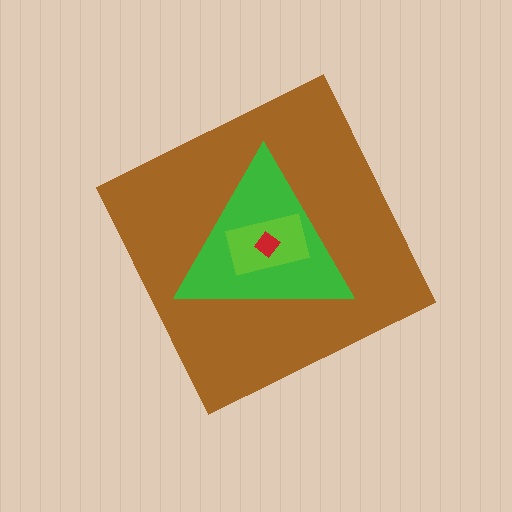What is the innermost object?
The red diamond.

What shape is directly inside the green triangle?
The lime rectangle.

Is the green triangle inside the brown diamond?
Yes.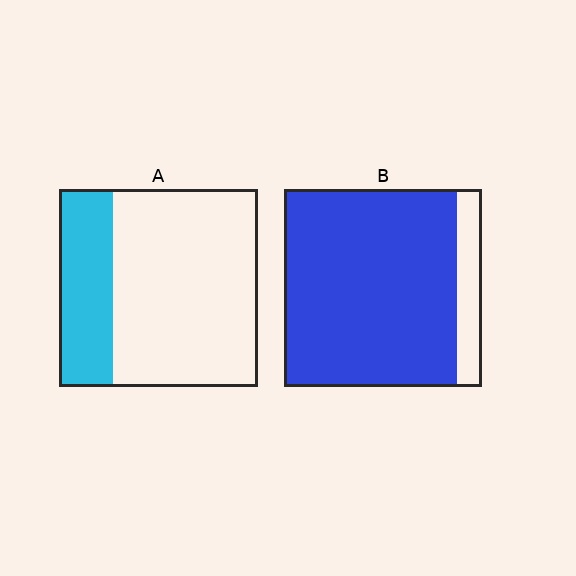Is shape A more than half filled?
No.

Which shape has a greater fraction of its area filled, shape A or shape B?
Shape B.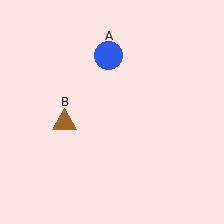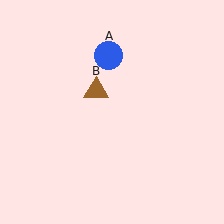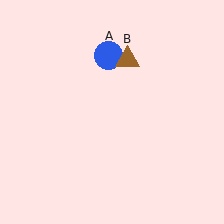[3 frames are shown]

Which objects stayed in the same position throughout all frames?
Blue circle (object A) remained stationary.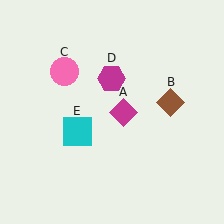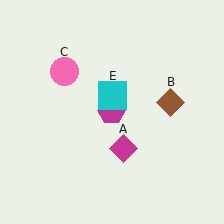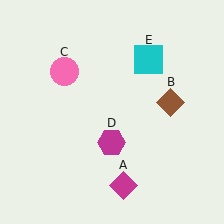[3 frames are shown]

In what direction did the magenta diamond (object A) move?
The magenta diamond (object A) moved down.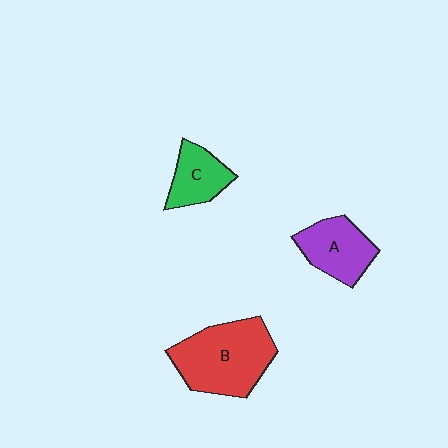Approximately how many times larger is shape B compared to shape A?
Approximately 1.6 times.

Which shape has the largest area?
Shape B (red).